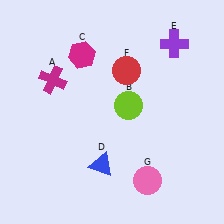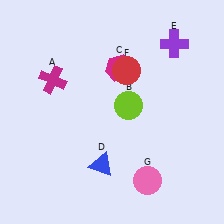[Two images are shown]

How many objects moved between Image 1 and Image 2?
1 object moved between the two images.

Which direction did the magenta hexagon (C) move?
The magenta hexagon (C) moved right.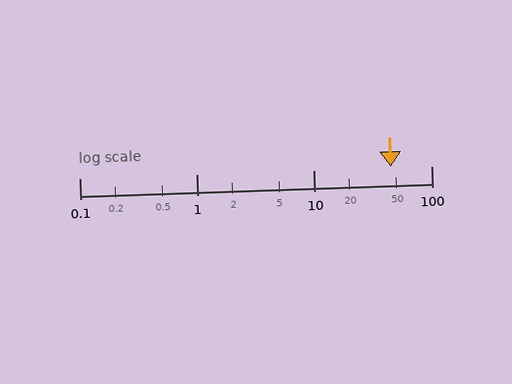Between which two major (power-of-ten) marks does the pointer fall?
The pointer is between 10 and 100.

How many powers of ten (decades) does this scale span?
The scale spans 3 decades, from 0.1 to 100.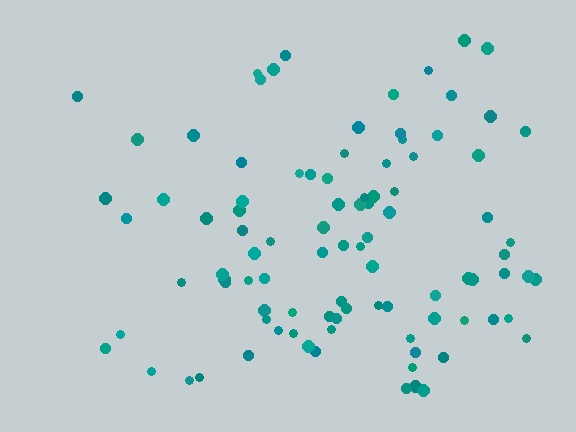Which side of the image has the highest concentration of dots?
The right.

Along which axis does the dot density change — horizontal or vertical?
Horizontal.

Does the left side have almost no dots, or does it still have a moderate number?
Still a moderate number, just noticeably fewer than the right.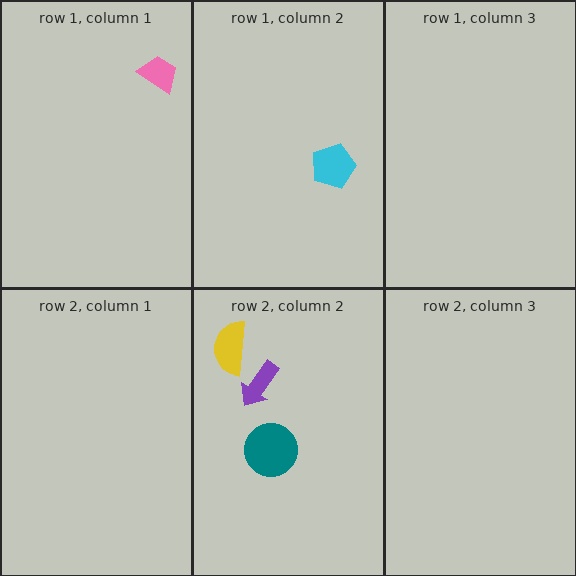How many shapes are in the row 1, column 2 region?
1.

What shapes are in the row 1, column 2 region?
The cyan pentagon.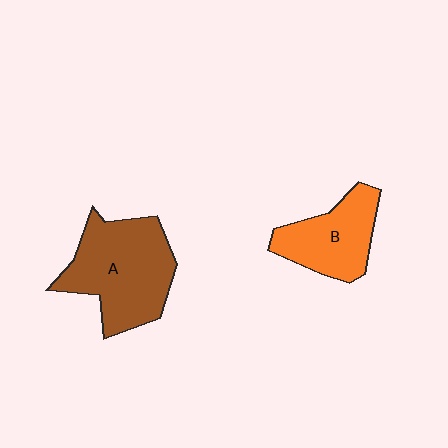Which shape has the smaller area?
Shape B (orange).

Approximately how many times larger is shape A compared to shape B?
Approximately 1.5 times.